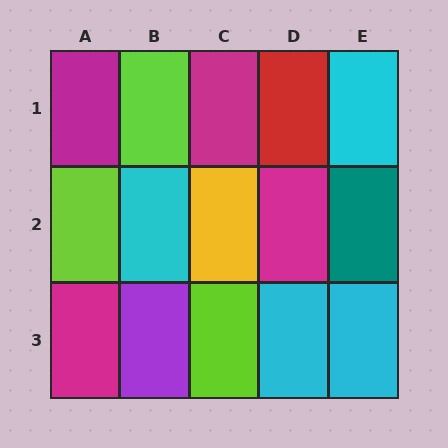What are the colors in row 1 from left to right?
Magenta, lime, magenta, red, cyan.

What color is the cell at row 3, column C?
Lime.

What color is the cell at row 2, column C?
Yellow.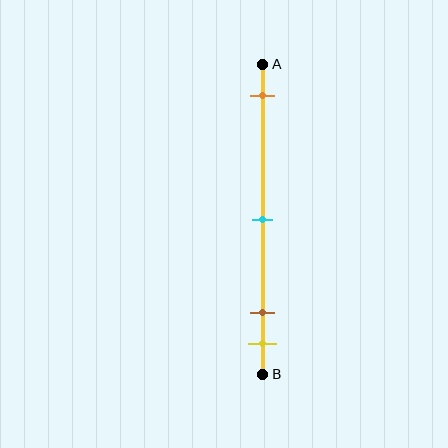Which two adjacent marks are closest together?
The brown and yellow marks are the closest adjacent pair.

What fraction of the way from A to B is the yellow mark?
The yellow mark is approximately 90% (0.9) of the way from A to B.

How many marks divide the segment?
There are 4 marks dividing the segment.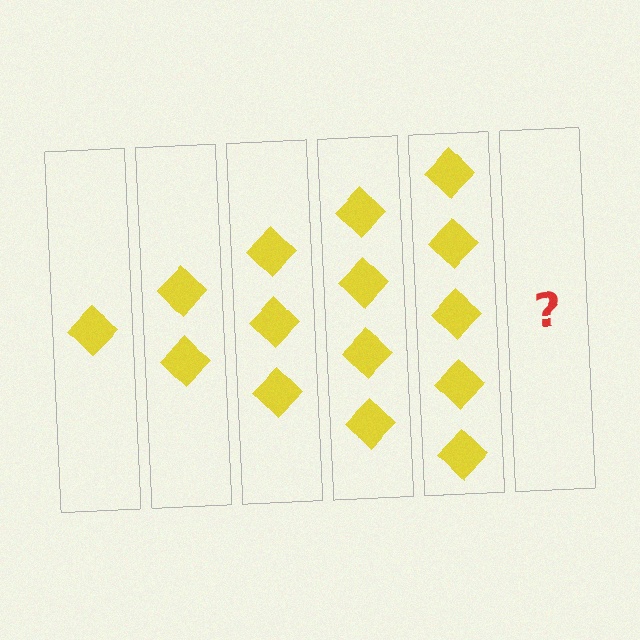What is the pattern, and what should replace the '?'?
The pattern is that each step adds one more diamond. The '?' should be 6 diamonds.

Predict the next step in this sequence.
The next step is 6 diamonds.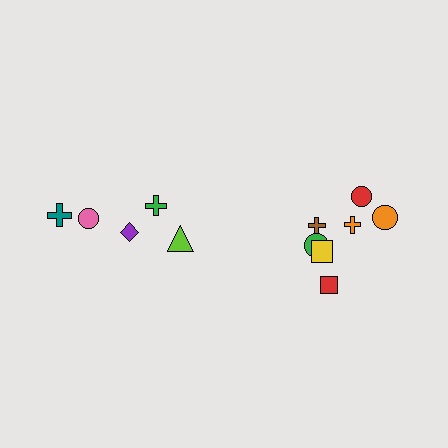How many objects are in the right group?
There are 7 objects.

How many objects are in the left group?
There are 5 objects.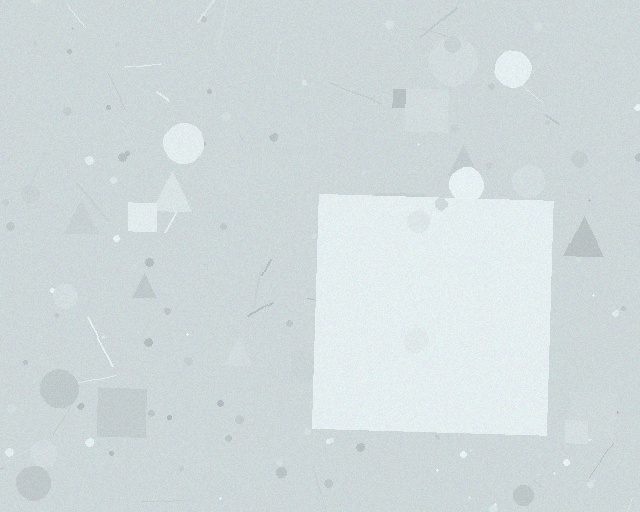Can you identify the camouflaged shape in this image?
The camouflaged shape is a square.